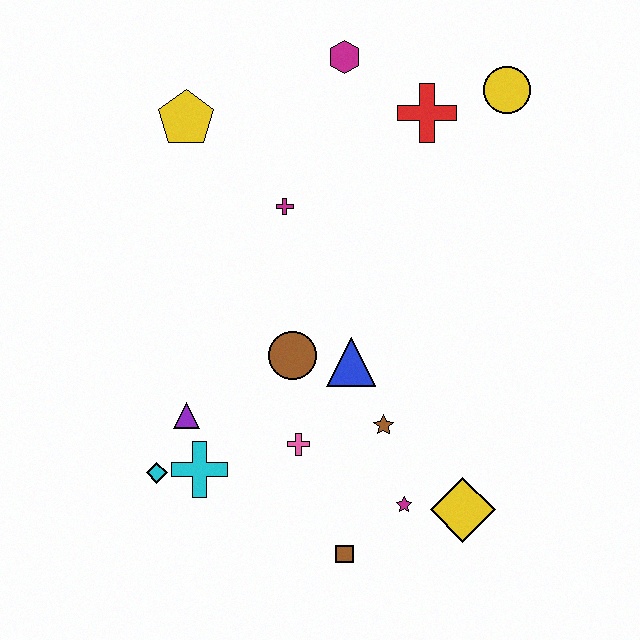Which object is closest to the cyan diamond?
The cyan cross is closest to the cyan diamond.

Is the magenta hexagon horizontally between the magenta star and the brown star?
No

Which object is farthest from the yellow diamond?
The yellow pentagon is farthest from the yellow diamond.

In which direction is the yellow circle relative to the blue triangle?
The yellow circle is above the blue triangle.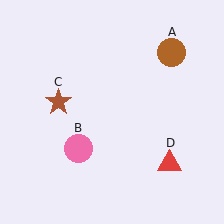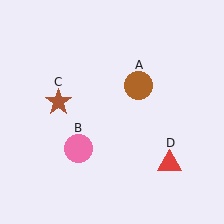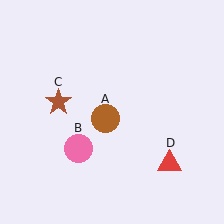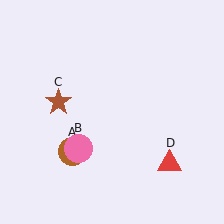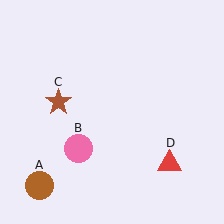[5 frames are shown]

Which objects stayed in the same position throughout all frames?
Pink circle (object B) and brown star (object C) and red triangle (object D) remained stationary.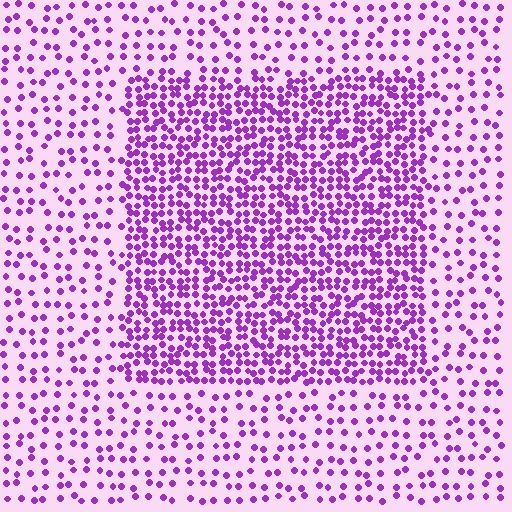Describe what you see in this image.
The image contains small purple elements arranged at two different densities. A rectangle-shaped region is visible where the elements are more densely packed than the surrounding area.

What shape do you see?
I see a rectangle.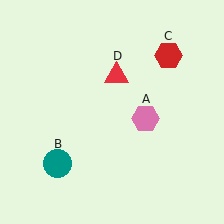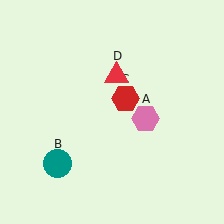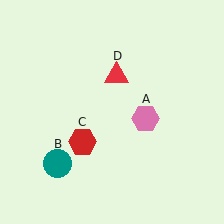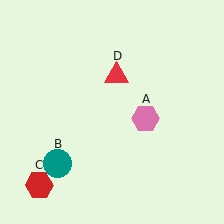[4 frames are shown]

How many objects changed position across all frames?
1 object changed position: red hexagon (object C).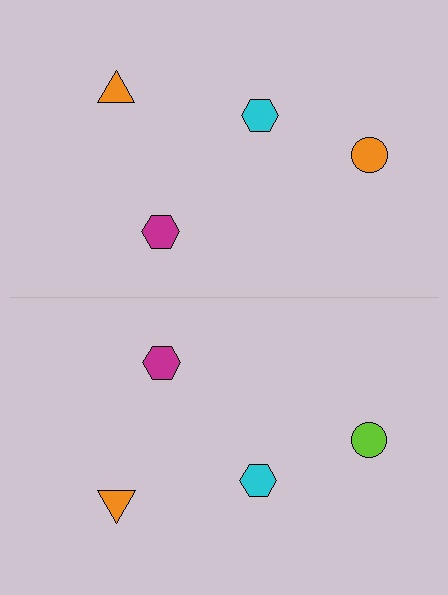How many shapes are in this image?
There are 8 shapes in this image.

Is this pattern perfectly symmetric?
No, the pattern is not perfectly symmetric. The lime circle on the bottom side breaks the symmetry — its mirror counterpart is orange.